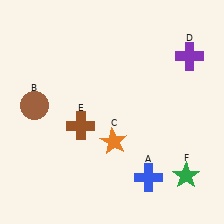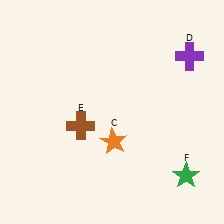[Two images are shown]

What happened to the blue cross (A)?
The blue cross (A) was removed in Image 2. It was in the bottom-right area of Image 1.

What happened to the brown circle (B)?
The brown circle (B) was removed in Image 2. It was in the top-left area of Image 1.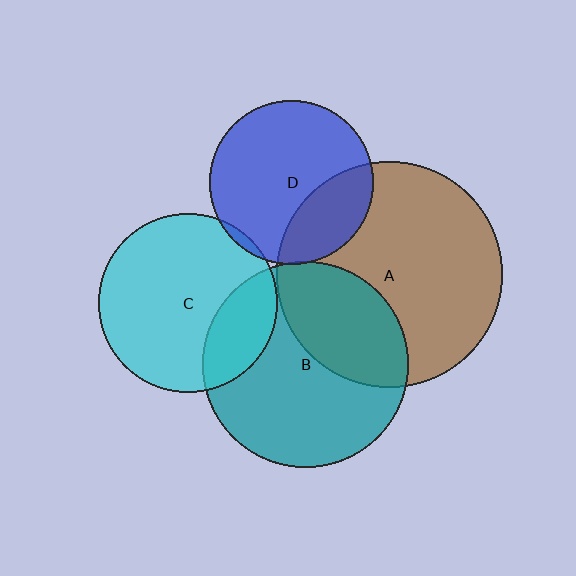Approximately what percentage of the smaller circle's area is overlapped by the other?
Approximately 25%.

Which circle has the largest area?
Circle A (brown).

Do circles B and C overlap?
Yes.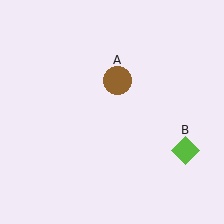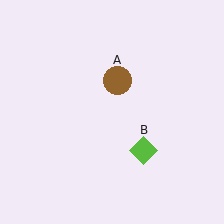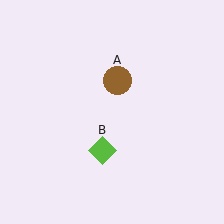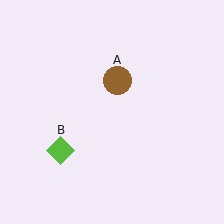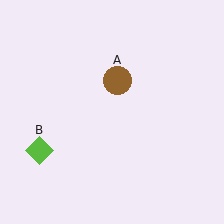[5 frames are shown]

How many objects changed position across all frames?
1 object changed position: lime diamond (object B).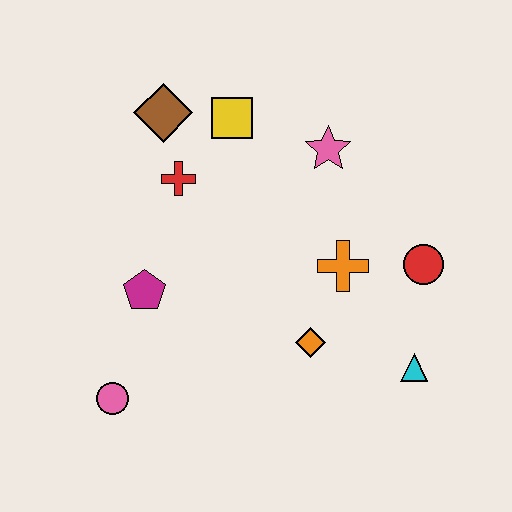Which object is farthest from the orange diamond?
The brown diamond is farthest from the orange diamond.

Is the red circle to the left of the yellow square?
No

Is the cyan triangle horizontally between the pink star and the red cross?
No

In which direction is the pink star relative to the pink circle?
The pink star is above the pink circle.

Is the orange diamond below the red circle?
Yes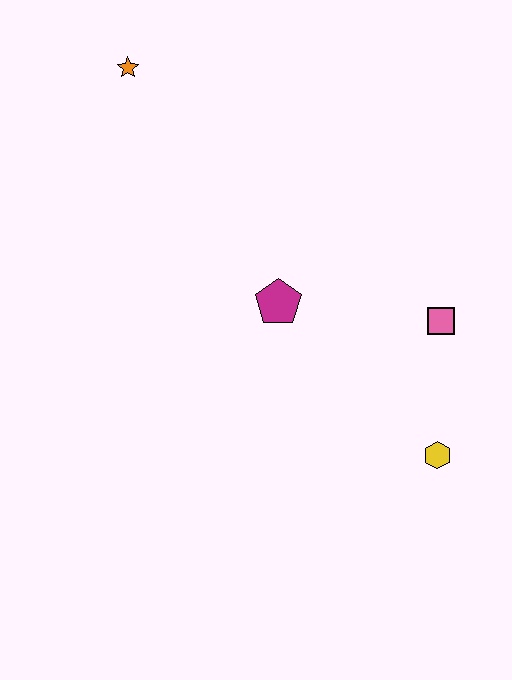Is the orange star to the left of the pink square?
Yes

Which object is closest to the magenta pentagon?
The pink square is closest to the magenta pentagon.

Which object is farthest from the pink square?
The orange star is farthest from the pink square.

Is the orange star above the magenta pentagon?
Yes